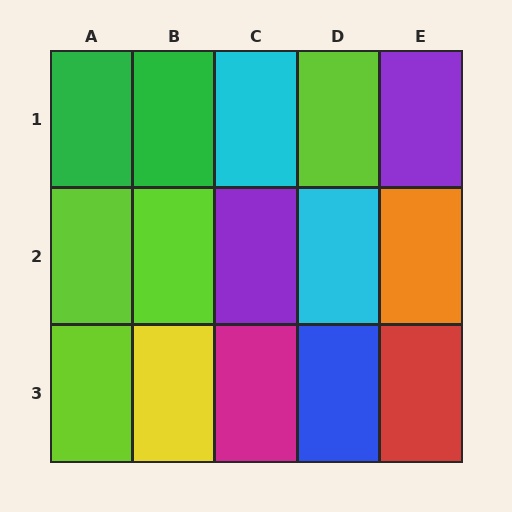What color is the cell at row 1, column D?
Lime.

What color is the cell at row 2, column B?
Lime.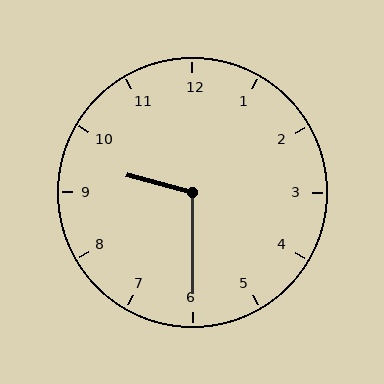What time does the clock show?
9:30.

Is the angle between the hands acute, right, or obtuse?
It is obtuse.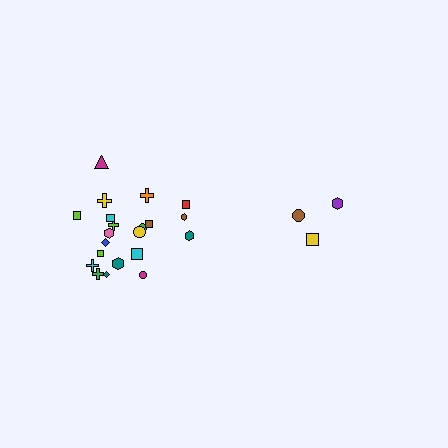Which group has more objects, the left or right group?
The left group.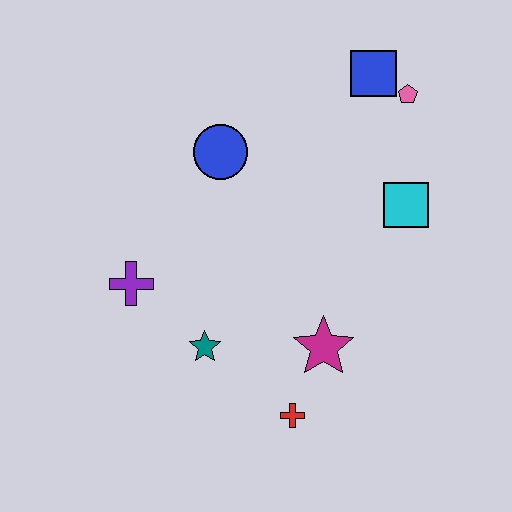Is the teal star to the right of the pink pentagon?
No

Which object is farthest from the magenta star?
The blue square is farthest from the magenta star.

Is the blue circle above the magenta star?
Yes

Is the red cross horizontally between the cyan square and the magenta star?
No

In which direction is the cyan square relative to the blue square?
The cyan square is below the blue square.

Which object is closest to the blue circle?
The purple cross is closest to the blue circle.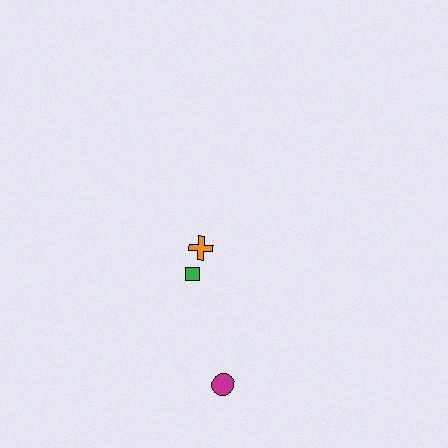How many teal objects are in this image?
There are no teal objects.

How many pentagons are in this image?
There are no pentagons.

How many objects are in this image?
There are 3 objects.